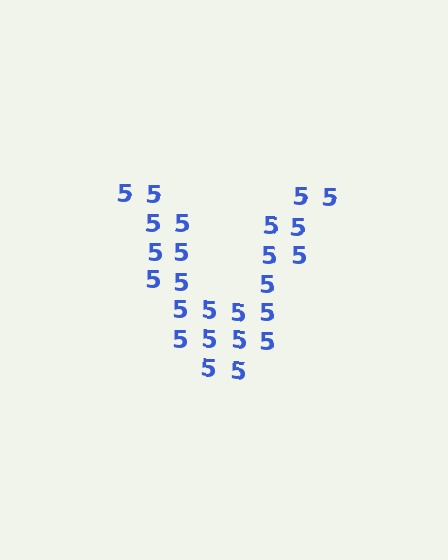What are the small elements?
The small elements are digit 5's.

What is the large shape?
The large shape is the letter V.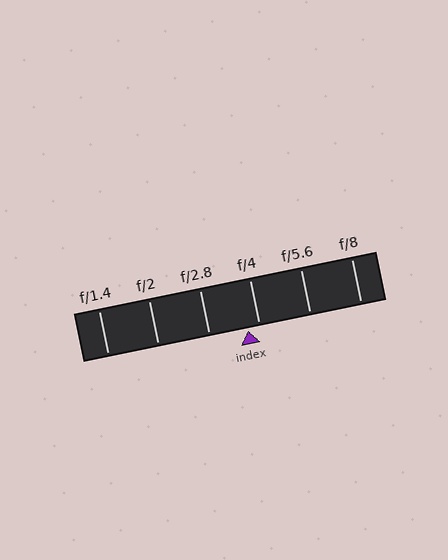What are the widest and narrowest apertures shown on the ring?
The widest aperture shown is f/1.4 and the narrowest is f/8.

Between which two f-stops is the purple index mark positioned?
The index mark is between f/2.8 and f/4.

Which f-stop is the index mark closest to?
The index mark is closest to f/4.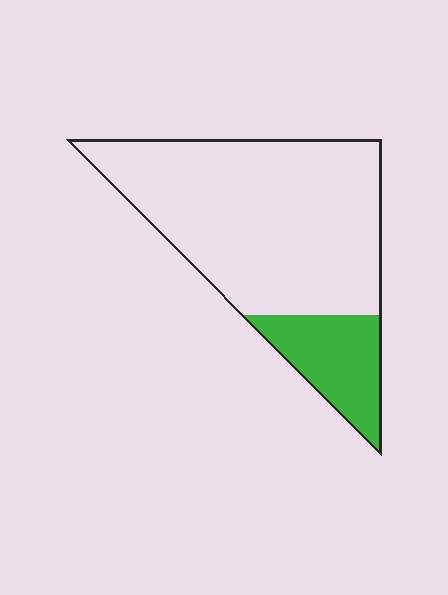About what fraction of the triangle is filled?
About one fifth (1/5).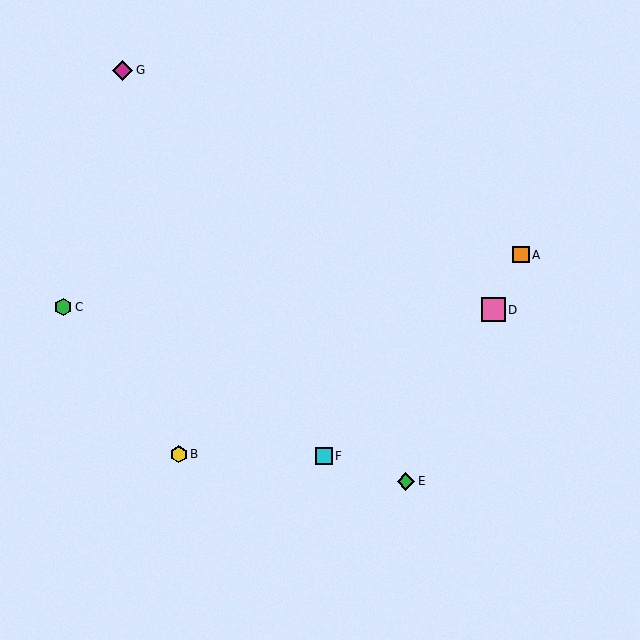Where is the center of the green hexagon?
The center of the green hexagon is at (63, 307).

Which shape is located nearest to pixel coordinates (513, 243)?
The orange square (labeled A) at (521, 255) is nearest to that location.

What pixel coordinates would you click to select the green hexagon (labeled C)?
Click at (63, 307) to select the green hexagon C.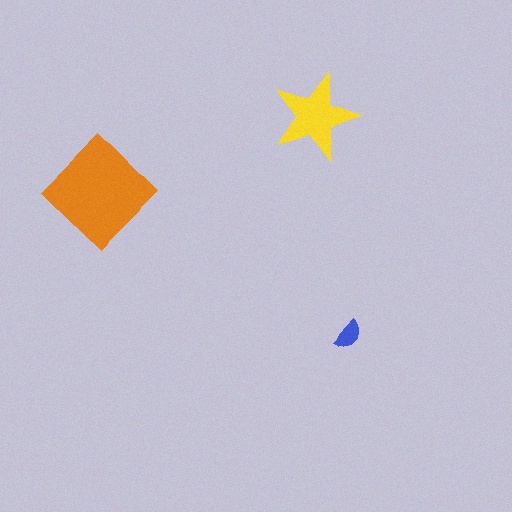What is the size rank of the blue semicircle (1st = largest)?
3rd.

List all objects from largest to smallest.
The orange diamond, the yellow star, the blue semicircle.